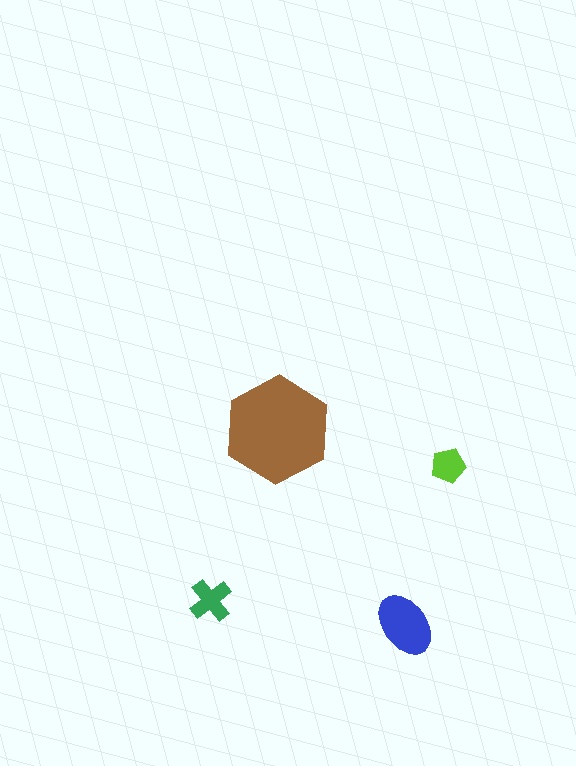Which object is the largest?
The brown hexagon.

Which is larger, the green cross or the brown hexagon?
The brown hexagon.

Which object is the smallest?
The lime pentagon.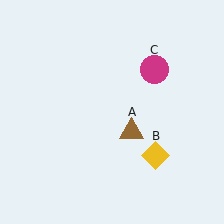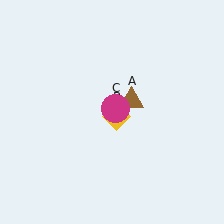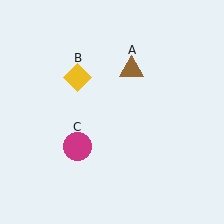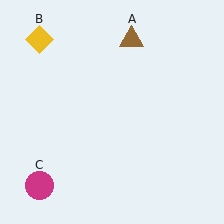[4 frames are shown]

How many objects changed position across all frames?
3 objects changed position: brown triangle (object A), yellow diamond (object B), magenta circle (object C).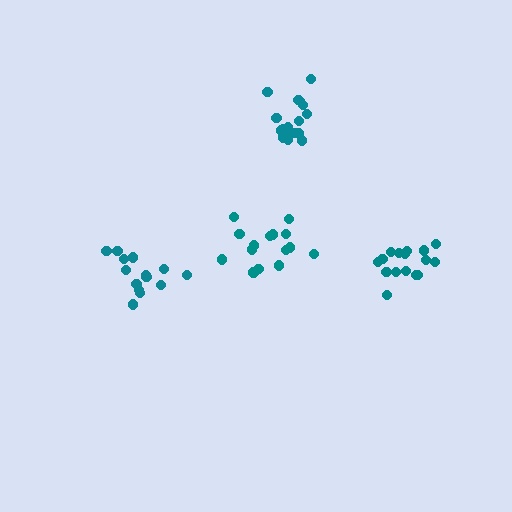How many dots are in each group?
Group 1: 15 dots, Group 2: 16 dots, Group 3: 15 dots, Group 4: 17 dots (63 total).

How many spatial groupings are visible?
There are 4 spatial groupings.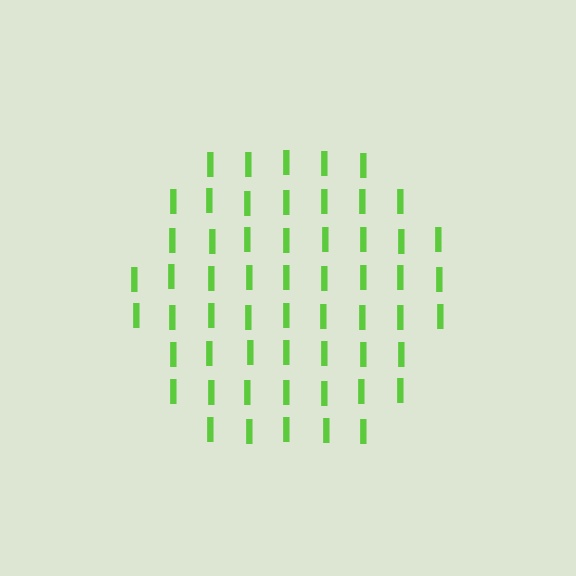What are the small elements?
The small elements are letter I's.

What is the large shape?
The large shape is a hexagon.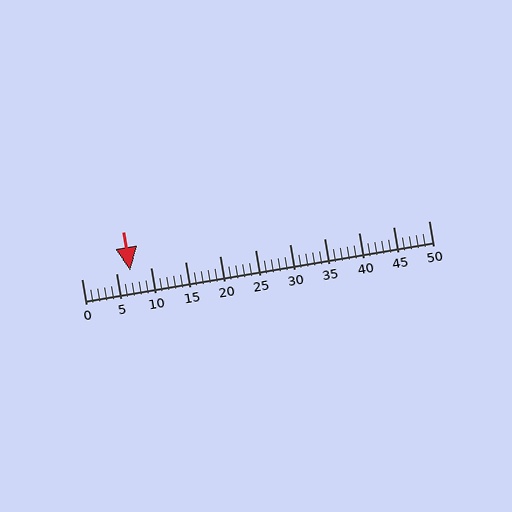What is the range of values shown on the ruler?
The ruler shows values from 0 to 50.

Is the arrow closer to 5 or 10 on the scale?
The arrow is closer to 5.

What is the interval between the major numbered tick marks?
The major tick marks are spaced 5 units apart.